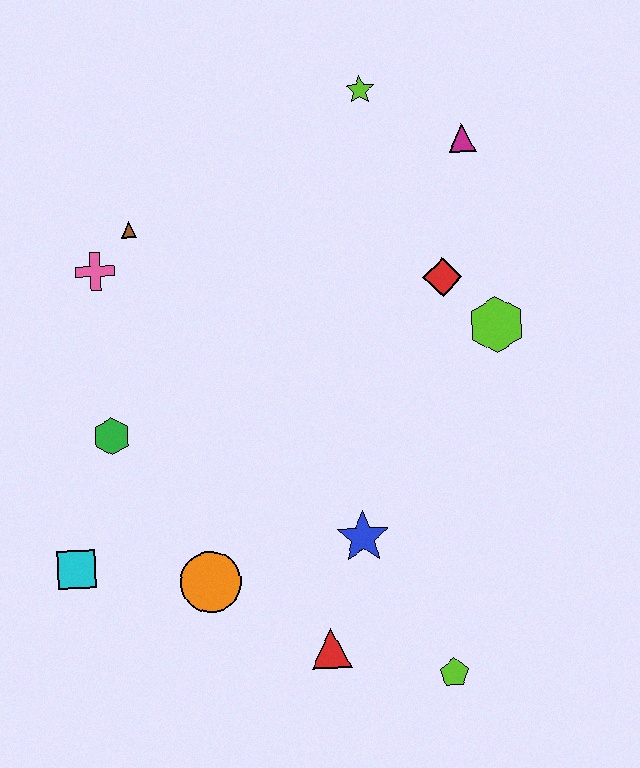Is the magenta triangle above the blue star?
Yes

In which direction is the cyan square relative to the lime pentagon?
The cyan square is to the left of the lime pentagon.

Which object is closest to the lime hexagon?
The red diamond is closest to the lime hexagon.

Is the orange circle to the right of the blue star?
No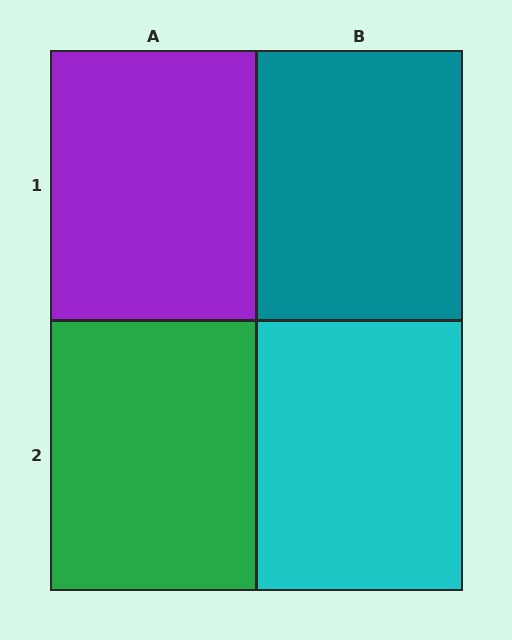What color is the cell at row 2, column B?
Cyan.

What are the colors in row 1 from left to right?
Purple, teal.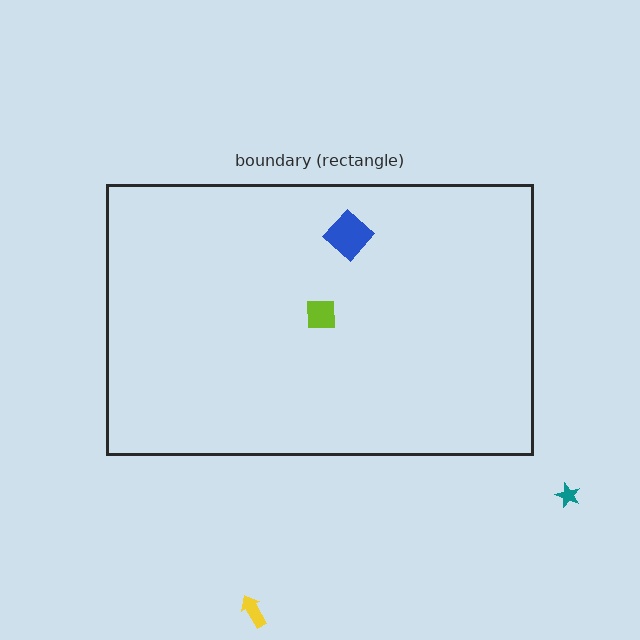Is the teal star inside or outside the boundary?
Outside.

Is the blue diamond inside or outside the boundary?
Inside.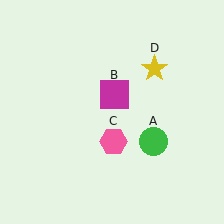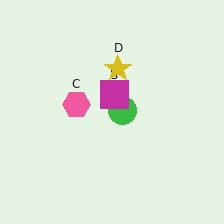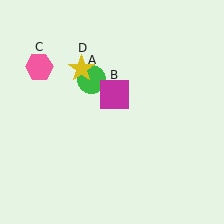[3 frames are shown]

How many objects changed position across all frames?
3 objects changed position: green circle (object A), pink hexagon (object C), yellow star (object D).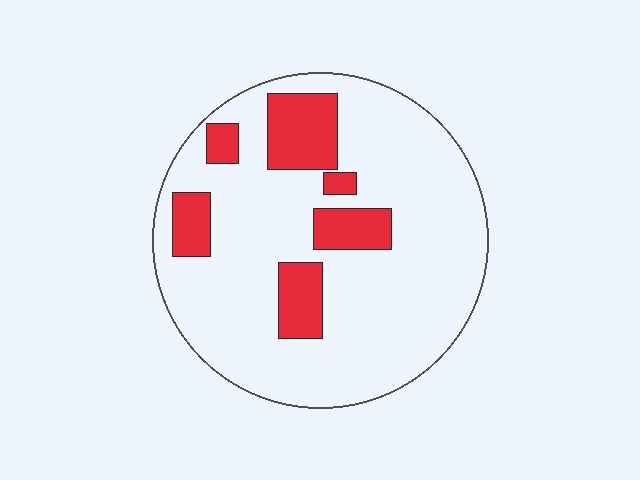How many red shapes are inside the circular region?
6.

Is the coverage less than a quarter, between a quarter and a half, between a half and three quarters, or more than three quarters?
Less than a quarter.